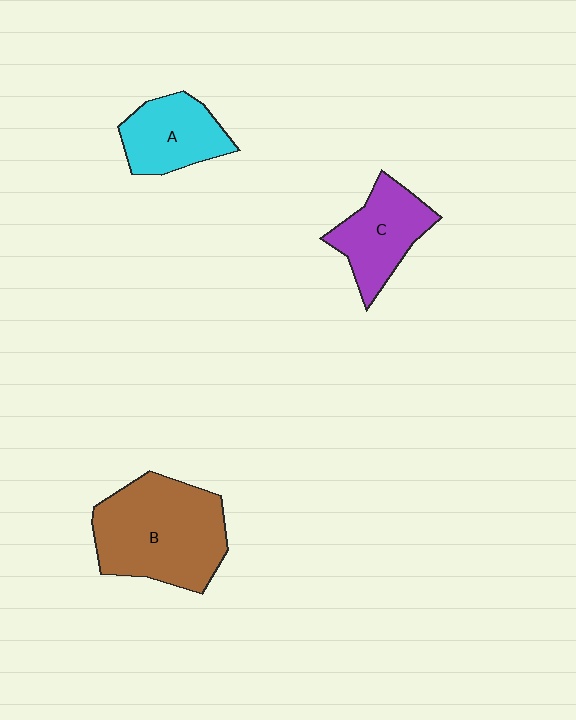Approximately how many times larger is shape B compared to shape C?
Approximately 1.7 times.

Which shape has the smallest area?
Shape A (cyan).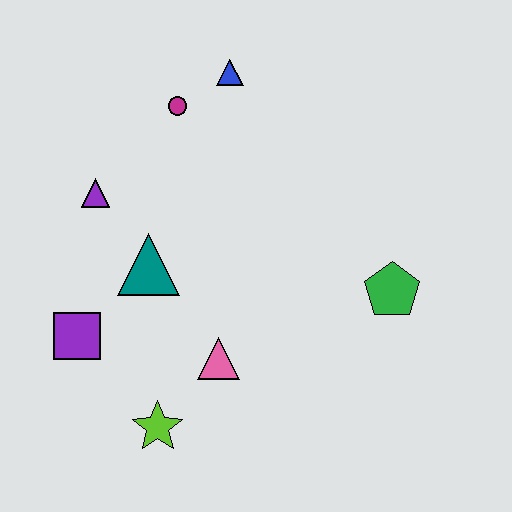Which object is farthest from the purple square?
The green pentagon is farthest from the purple square.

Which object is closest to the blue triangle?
The magenta circle is closest to the blue triangle.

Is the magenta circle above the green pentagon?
Yes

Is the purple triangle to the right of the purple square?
Yes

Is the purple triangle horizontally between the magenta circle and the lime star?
No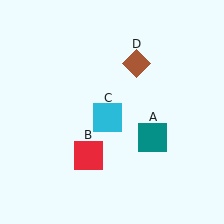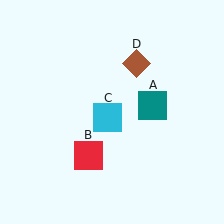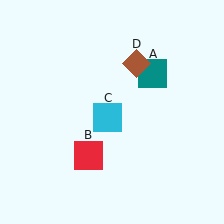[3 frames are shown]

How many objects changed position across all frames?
1 object changed position: teal square (object A).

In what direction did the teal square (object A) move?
The teal square (object A) moved up.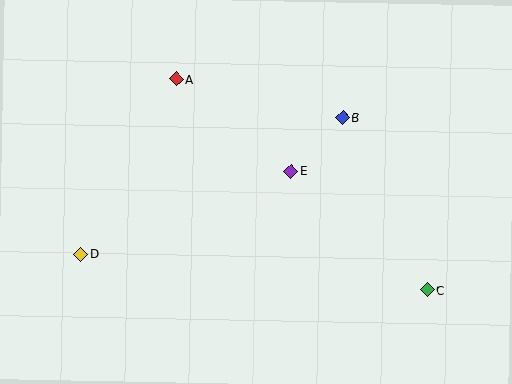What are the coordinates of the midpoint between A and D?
The midpoint between A and D is at (128, 167).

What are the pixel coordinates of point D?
Point D is at (81, 254).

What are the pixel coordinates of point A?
Point A is at (176, 79).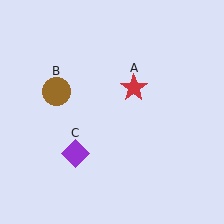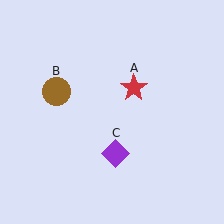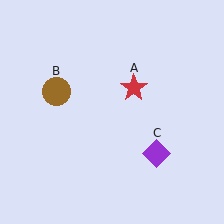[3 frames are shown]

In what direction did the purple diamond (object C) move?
The purple diamond (object C) moved right.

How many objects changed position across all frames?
1 object changed position: purple diamond (object C).